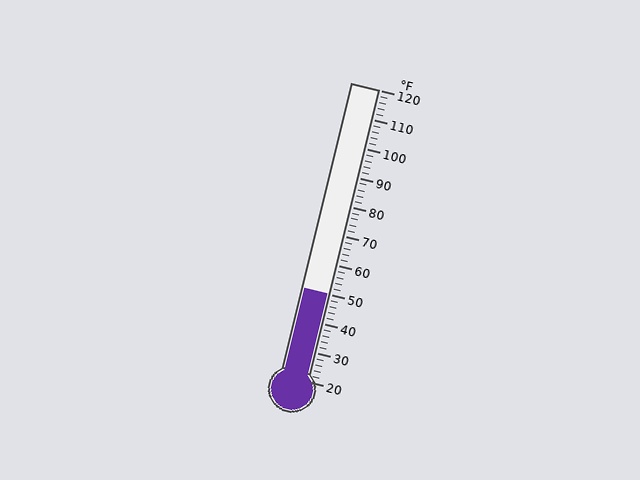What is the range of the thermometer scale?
The thermometer scale ranges from 20°F to 120°F.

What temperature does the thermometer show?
The thermometer shows approximately 50°F.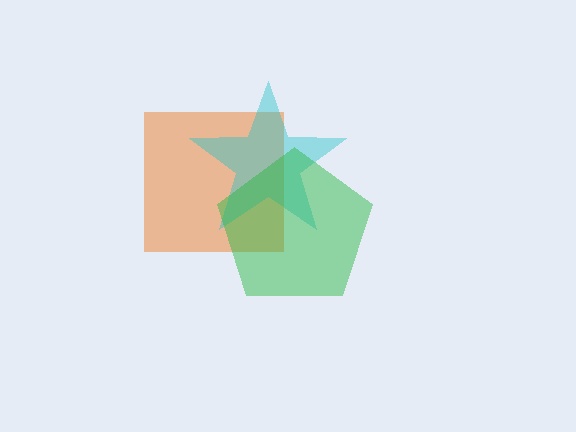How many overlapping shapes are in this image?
There are 3 overlapping shapes in the image.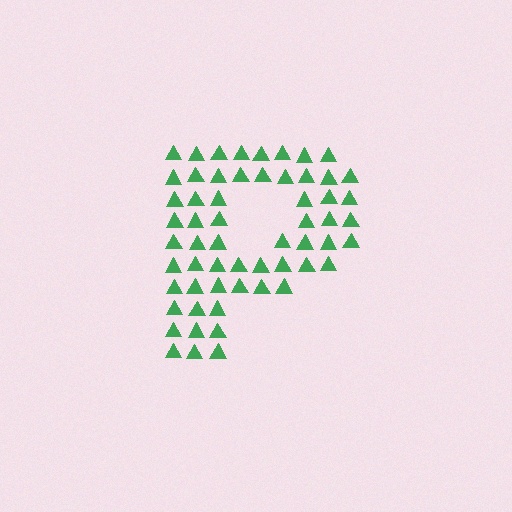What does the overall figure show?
The overall figure shows the letter P.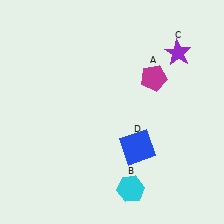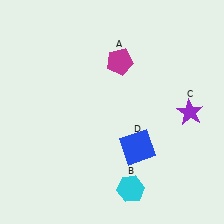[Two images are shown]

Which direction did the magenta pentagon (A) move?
The magenta pentagon (A) moved left.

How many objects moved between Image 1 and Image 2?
2 objects moved between the two images.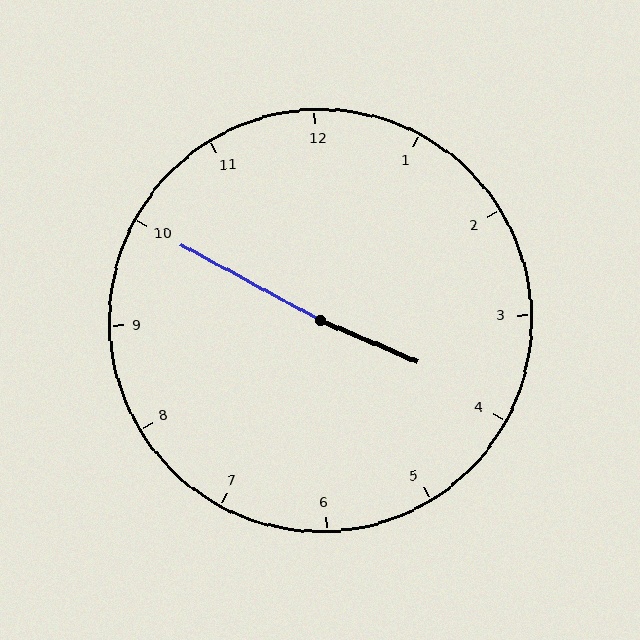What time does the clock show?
3:50.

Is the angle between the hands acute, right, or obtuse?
It is obtuse.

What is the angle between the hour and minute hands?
Approximately 175 degrees.